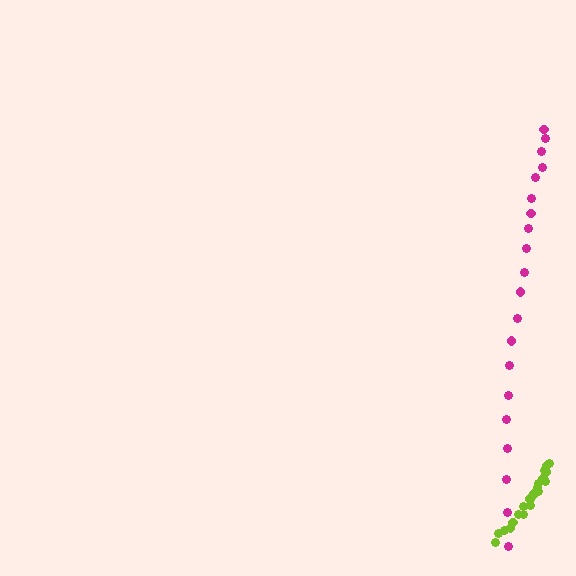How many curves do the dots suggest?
There are 2 distinct paths.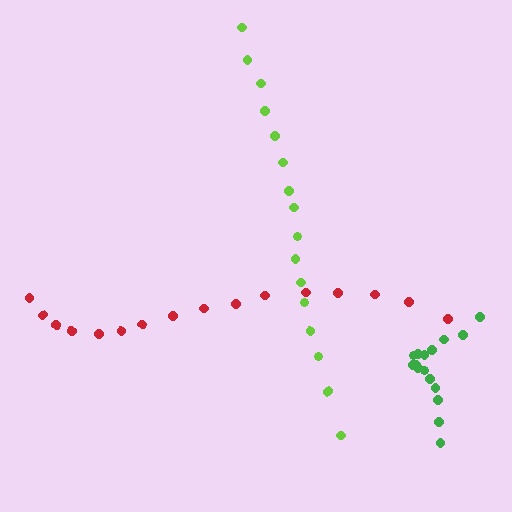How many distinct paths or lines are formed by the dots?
There are 3 distinct paths.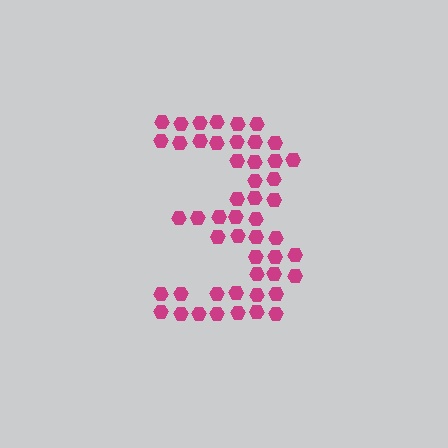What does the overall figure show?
The overall figure shows the digit 3.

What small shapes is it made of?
It is made of small hexagons.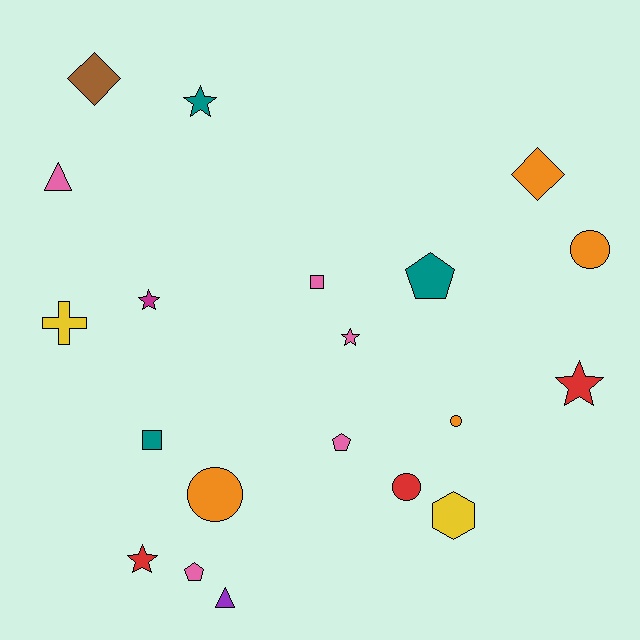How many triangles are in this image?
There are 2 triangles.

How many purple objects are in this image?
There is 1 purple object.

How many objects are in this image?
There are 20 objects.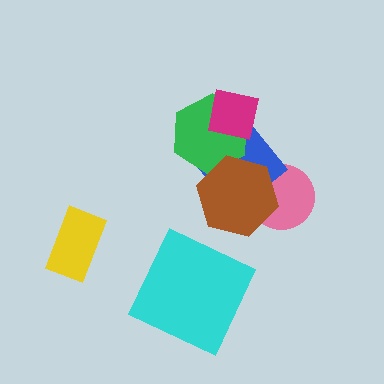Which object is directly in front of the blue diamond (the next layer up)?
The green hexagon is directly in front of the blue diamond.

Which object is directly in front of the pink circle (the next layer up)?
The blue diamond is directly in front of the pink circle.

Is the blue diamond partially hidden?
Yes, it is partially covered by another shape.